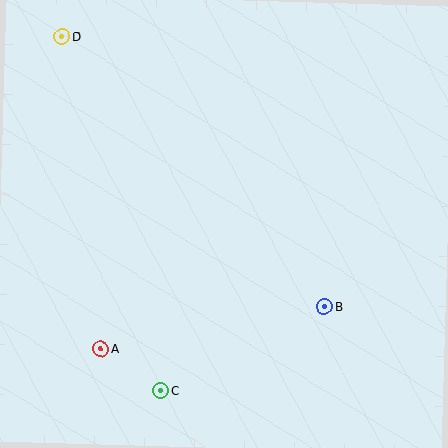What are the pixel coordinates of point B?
Point B is at (324, 307).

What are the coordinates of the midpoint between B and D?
The midpoint between B and D is at (193, 172).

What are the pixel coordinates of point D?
Point D is at (62, 37).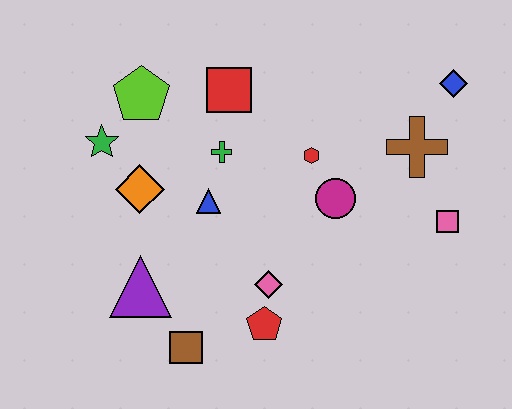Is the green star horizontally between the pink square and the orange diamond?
No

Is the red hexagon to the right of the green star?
Yes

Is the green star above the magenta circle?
Yes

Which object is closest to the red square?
The green cross is closest to the red square.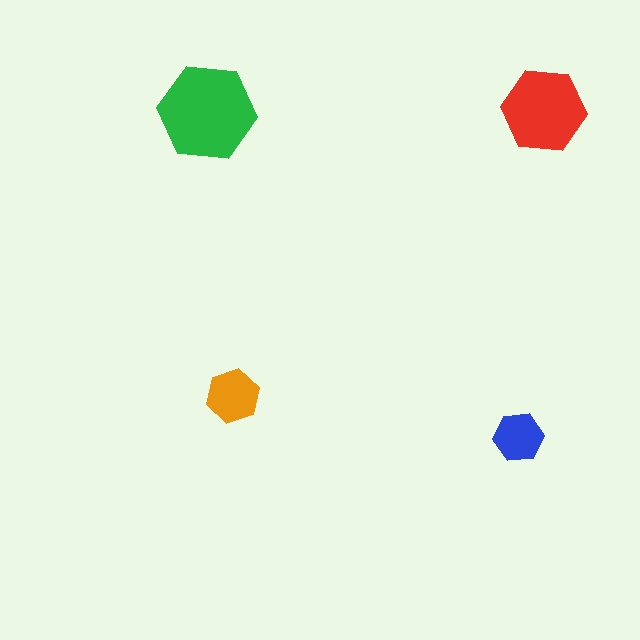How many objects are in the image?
There are 4 objects in the image.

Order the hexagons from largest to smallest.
the green one, the red one, the orange one, the blue one.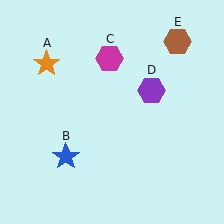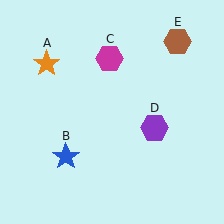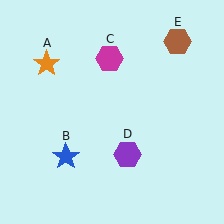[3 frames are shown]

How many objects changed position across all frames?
1 object changed position: purple hexagon (object D).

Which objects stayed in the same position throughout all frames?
Orange star (object A) and blue star (object B) and magenta hexagon (object C) and brown hexagon (object E) remained stationary.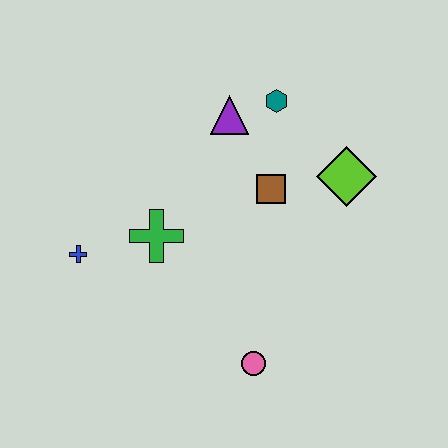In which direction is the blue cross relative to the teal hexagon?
The blue cross is to the left of the teal hexagon.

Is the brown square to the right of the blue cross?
Yes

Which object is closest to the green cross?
The blue cross is closest to the green cross.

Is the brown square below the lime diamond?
Yes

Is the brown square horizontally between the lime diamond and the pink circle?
Yes